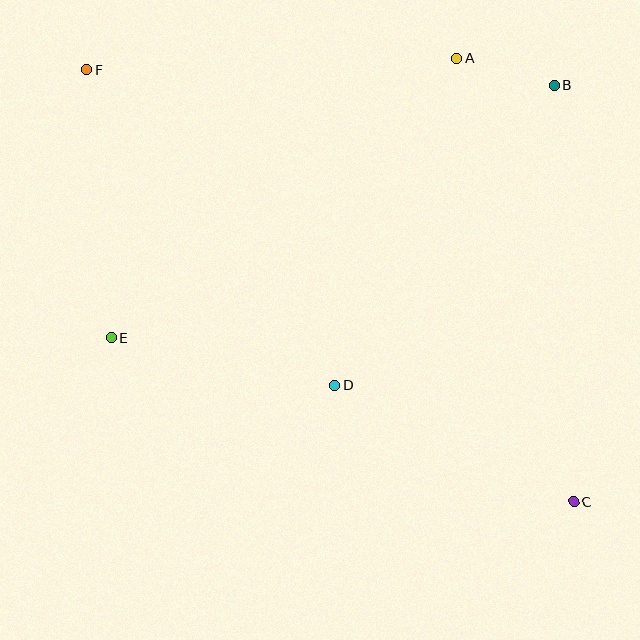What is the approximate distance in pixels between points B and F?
The distance between B and F is approximately 468 pixels.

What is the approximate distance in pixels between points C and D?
The distance between C and D is approximately 266 pixels.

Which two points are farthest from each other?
Points C and F are farthest from each other.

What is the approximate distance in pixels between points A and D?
The distance between A and D is approximately 349 pixels.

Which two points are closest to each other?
Points A and B are closest to each other.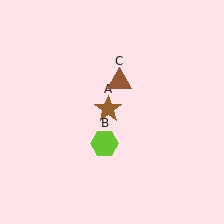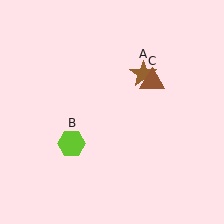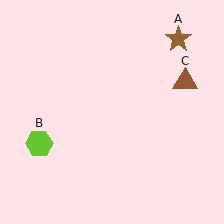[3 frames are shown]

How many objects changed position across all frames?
3 objects changed position: brown star (object A), lime hexagon (object B), brown triangle (object C).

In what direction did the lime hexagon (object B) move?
The lime hexagon (object B) moved left.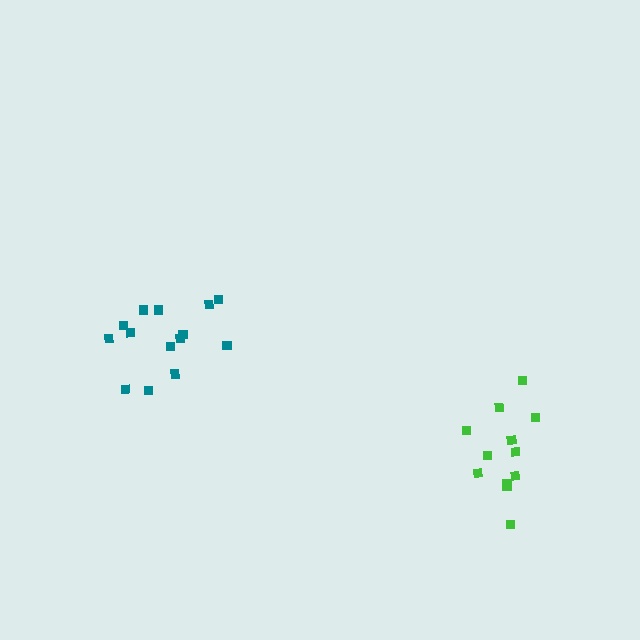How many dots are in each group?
Group 1: 14 dots, Group 2: 12 dots (26 total).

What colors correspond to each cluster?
The clusters are colored: teal, green.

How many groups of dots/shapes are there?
There are 2 groups.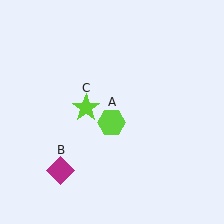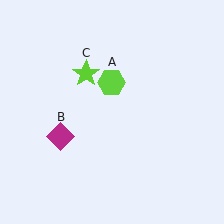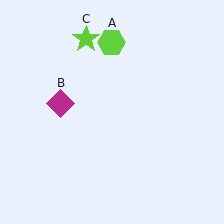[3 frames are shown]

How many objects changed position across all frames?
3 objects changed position: lime hexagon (object A), magenta diamond (object B), lime star (object C).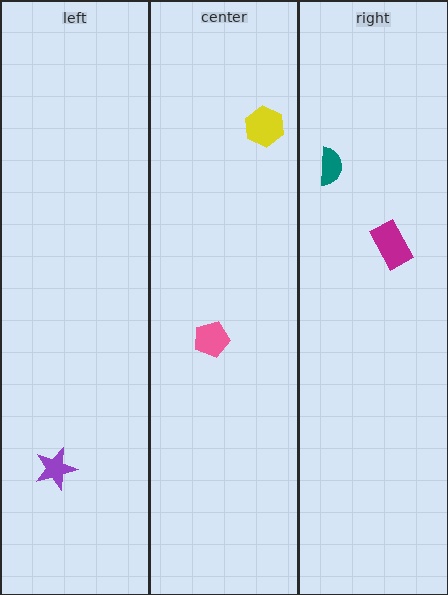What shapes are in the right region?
The magenta rectangle, the teal semicircle.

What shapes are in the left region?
The purple star.